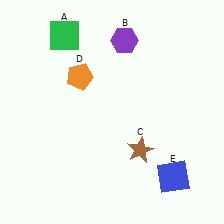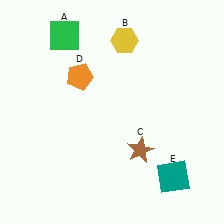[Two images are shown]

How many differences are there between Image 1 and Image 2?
There are 2 differences between the two images.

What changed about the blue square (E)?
In Image 1, E is blue. In Image 2, it changed to teal.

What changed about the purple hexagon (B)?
In Image 1, B is purple. In Image 2, it changed to yellow.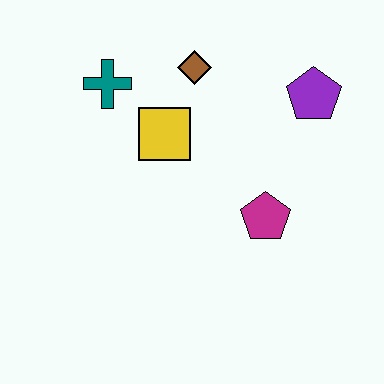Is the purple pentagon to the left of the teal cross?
No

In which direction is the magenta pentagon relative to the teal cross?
The magenta pentagon is to the right of the teal cross.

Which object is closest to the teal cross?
The yellow square is closest to the teal cross.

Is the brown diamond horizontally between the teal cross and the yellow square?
No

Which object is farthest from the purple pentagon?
The teal cross is farthest from the purple pentagon.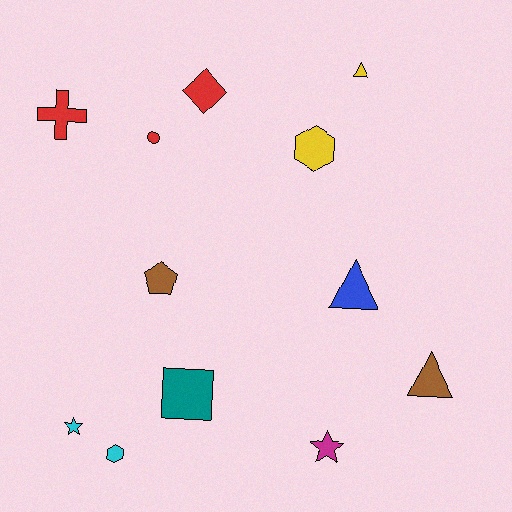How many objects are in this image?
There are 12 objects.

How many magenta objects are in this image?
There is 1 magenta object.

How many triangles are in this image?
There are 3 triangles.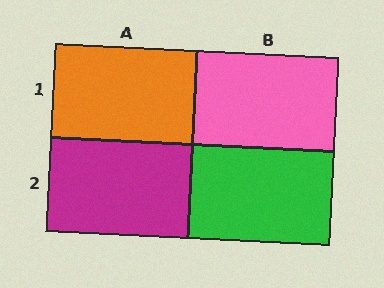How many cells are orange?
1 cell is orange.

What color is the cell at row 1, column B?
Pink.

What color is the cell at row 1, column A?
Orange.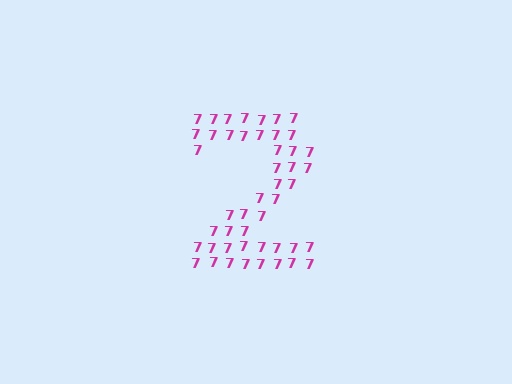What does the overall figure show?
The overall figure shows the digit 2.